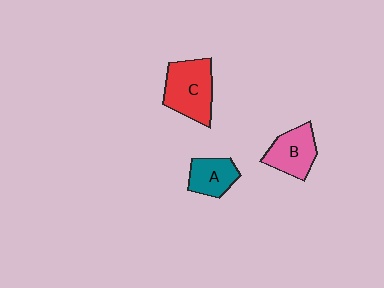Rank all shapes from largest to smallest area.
From largest to smallest: C (red), B (pink), A (teal).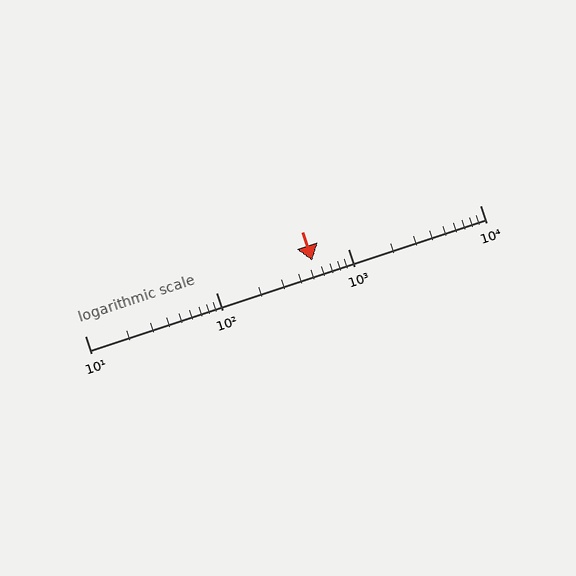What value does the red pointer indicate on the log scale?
The pointer indicates approximately 530.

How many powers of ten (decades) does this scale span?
The scale spans 3 decades, from 10 to 10000.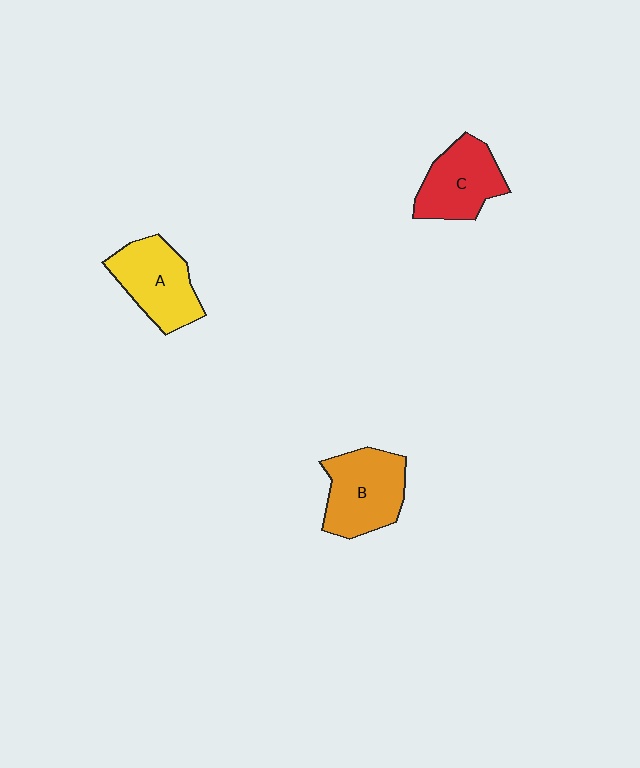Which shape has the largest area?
Shape B (orange).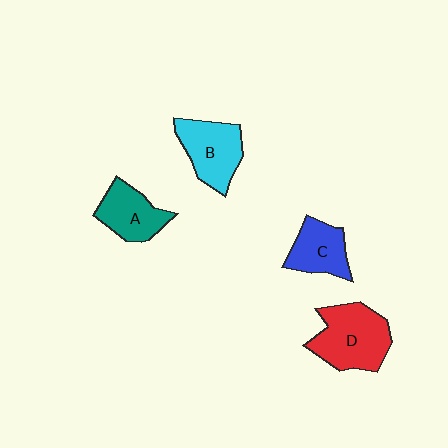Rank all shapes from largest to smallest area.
From largest to smallest: D (red), B (cyan), A (teal), C (blue).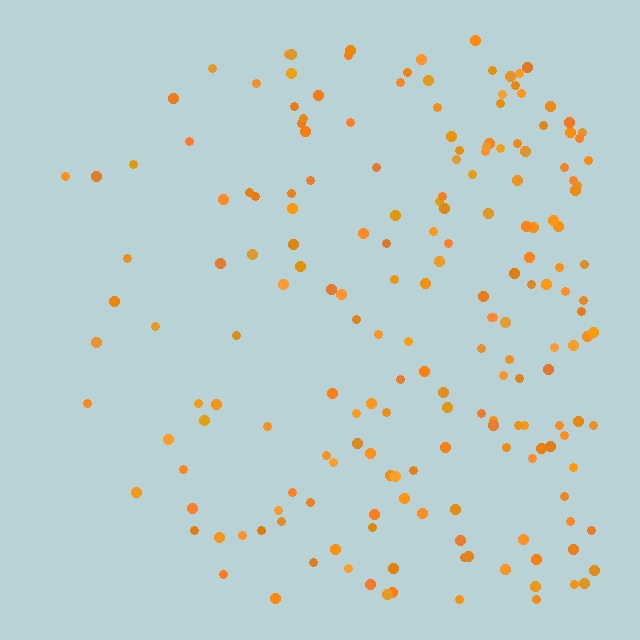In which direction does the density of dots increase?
From left to right, with the right side densest.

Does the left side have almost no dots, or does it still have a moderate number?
Still a moderate number, just noticeably fewer than the right.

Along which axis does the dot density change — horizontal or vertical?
Horizontal.